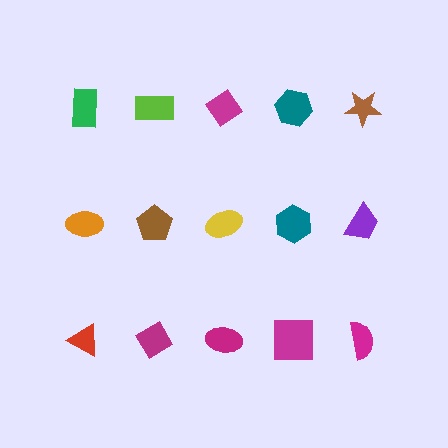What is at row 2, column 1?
An orange ellipse.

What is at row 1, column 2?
A lime rectangle.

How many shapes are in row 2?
5 shapes.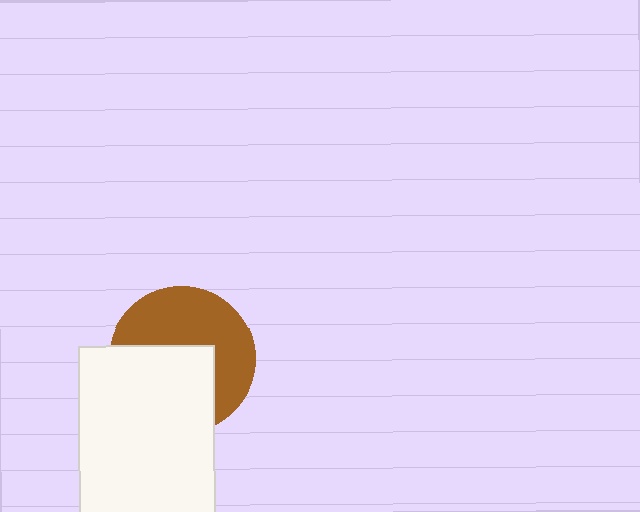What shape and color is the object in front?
The object in front is a white rectangle.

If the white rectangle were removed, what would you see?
You would see the complete brown circle.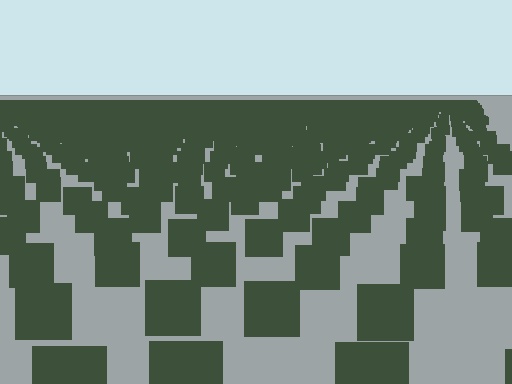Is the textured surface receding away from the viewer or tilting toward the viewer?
The surface is receding away from the viewer. Texture elements get smaller and denser toward the top.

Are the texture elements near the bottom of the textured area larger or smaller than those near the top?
Larger. Near the bottom, elements are closer to the viewer and appear at a bigger on-screen size.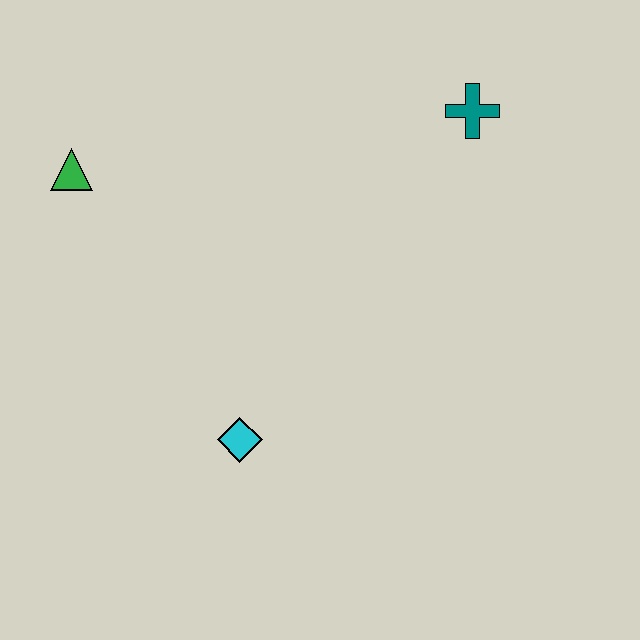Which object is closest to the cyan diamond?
The green triangle is closest to the cyan diamond.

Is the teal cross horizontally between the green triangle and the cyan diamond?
No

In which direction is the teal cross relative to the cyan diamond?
The teal cross is above the cyan diamond.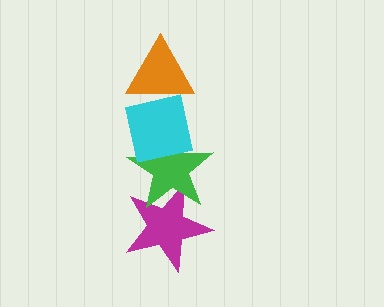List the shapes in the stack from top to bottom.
From top to bottom: the orange triangle, the cyan square, the green star, the magenta star.